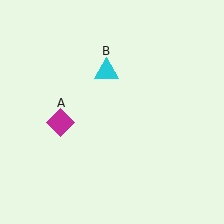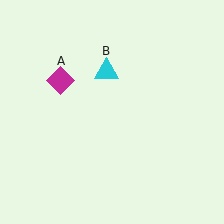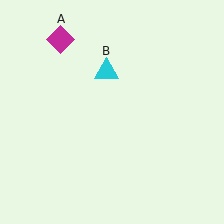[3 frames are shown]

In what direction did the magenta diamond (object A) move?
The magenta diamond (object A) moved up.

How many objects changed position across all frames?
1 object changed position: magenta diamond (object A).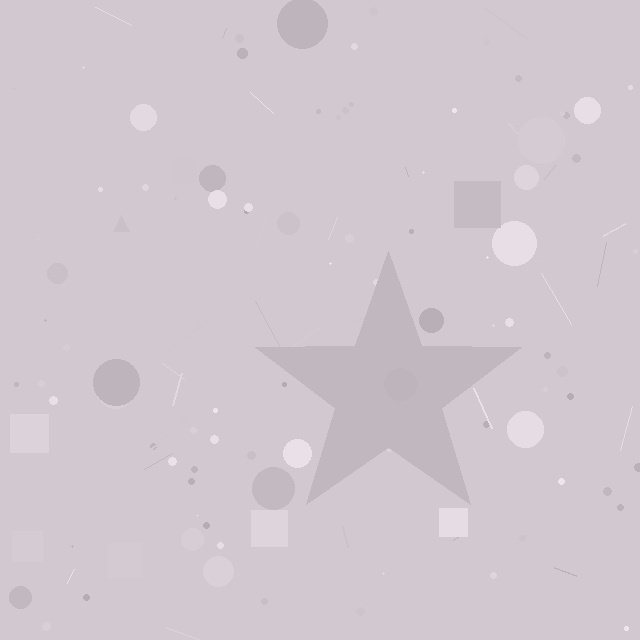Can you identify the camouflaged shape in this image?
The camouflaged shape is a star.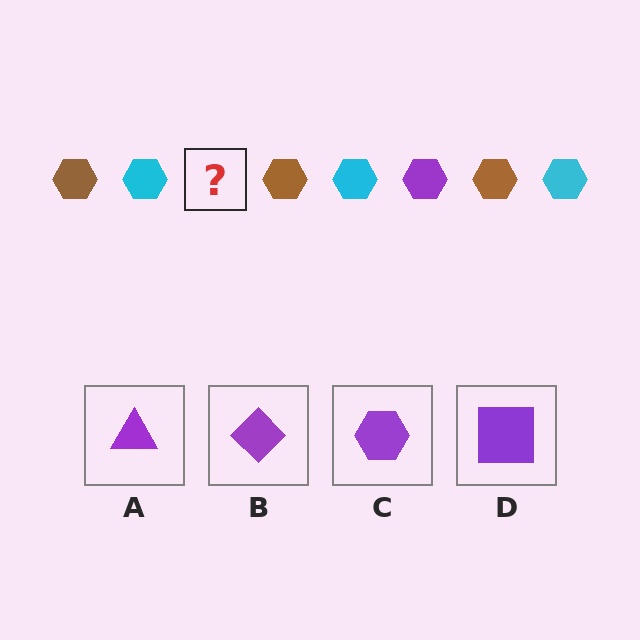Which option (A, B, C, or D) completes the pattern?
C.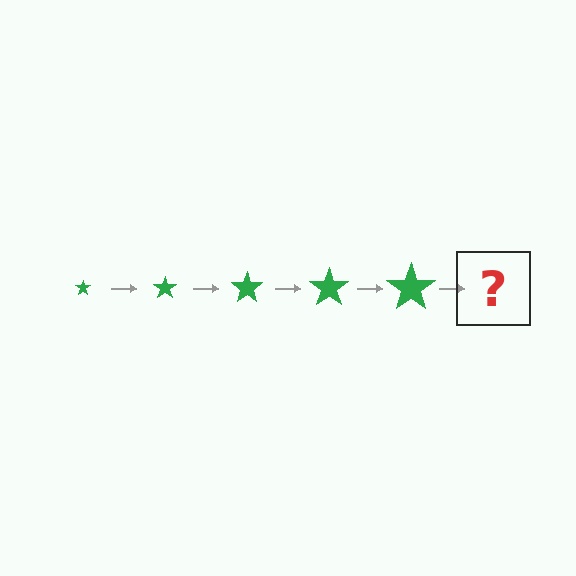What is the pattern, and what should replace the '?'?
The pattern is that the star gets progressively larger each step. The '?' should be a green star, larger than the previous one.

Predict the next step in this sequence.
The next step is a green star, larger than the previous one.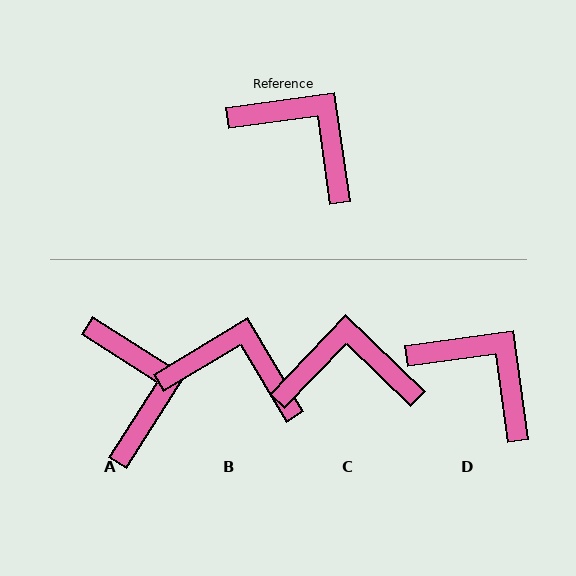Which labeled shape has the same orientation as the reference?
D.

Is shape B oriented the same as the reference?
No, it is off by about 23 degrees.